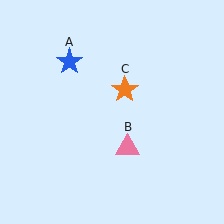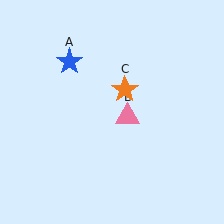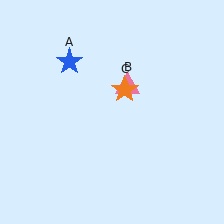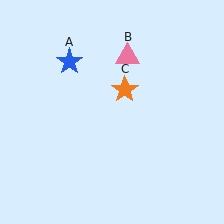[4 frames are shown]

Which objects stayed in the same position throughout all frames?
Blue star (object A) and orange star (object C) remained stationary.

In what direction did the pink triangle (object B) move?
The pink triangle (object B) moved up.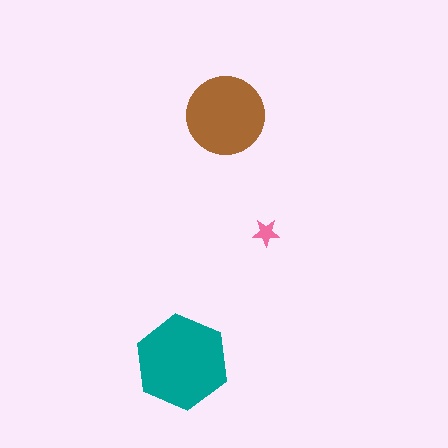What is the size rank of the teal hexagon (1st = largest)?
1st.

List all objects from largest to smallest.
The teal hexagon, the brown circle, the pink star.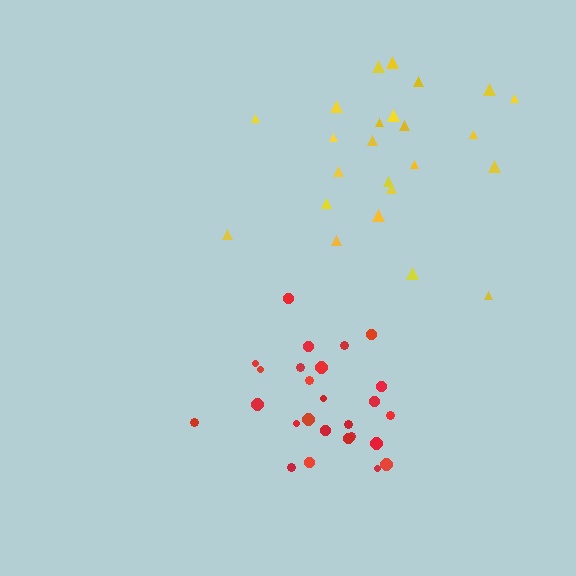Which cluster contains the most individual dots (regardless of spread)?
Red (26).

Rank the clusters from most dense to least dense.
red, yellow.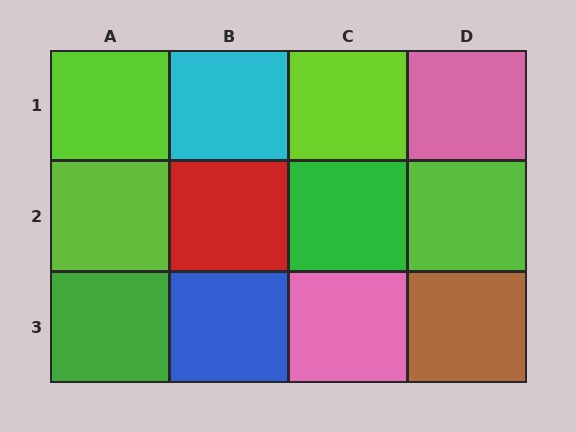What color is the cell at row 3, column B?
Blue.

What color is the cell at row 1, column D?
Pink.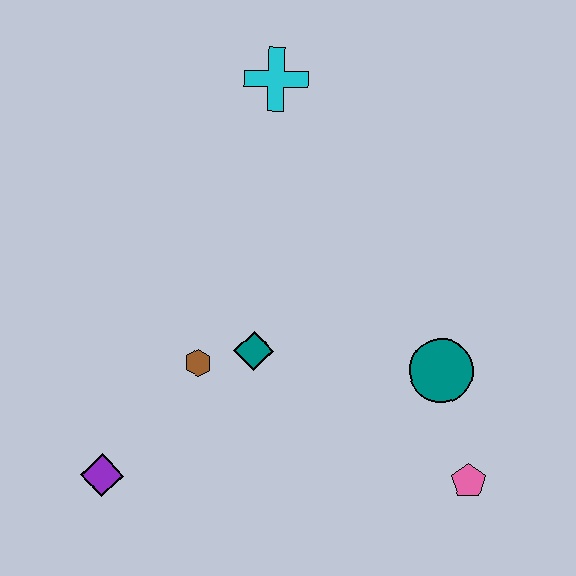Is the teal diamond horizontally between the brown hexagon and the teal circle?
Yes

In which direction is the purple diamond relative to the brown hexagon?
The purple diamond is below the brown hexagon.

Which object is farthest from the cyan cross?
The pink pentagon is farthest from the cyan cross.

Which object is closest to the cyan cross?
The teal diamond is closest to the cyan cross.